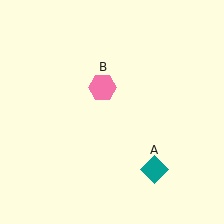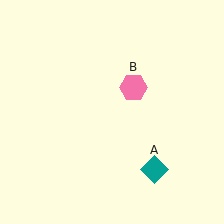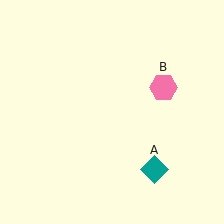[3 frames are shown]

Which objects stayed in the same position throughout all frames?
Teal diamond (object A) remained stationary.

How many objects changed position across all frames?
1 object changed position: pink hexagon (object B).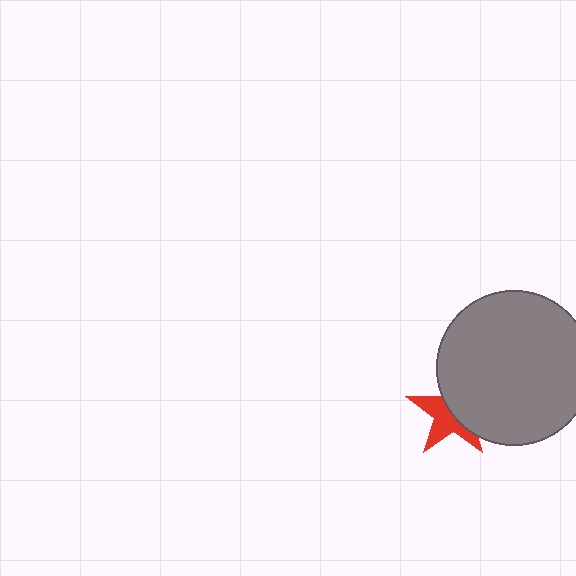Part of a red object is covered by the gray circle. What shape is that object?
It is a star.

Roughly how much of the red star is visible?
About half of it is visible (roughly 49%).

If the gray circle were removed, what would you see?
You would see the complete red star.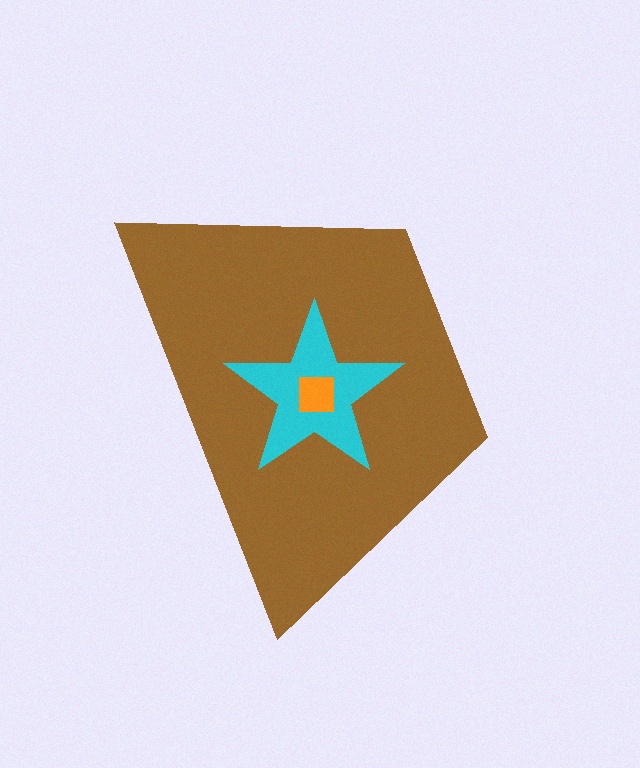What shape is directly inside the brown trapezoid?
The cyan star.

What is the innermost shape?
The orange square.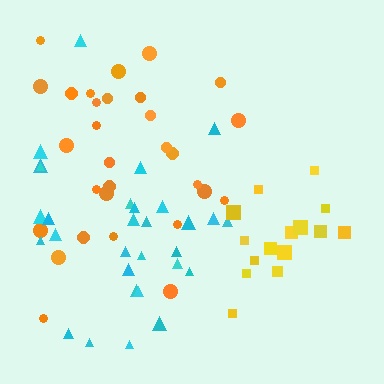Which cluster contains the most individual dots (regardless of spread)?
Orange (30).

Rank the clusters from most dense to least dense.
yellow, orange, cyan.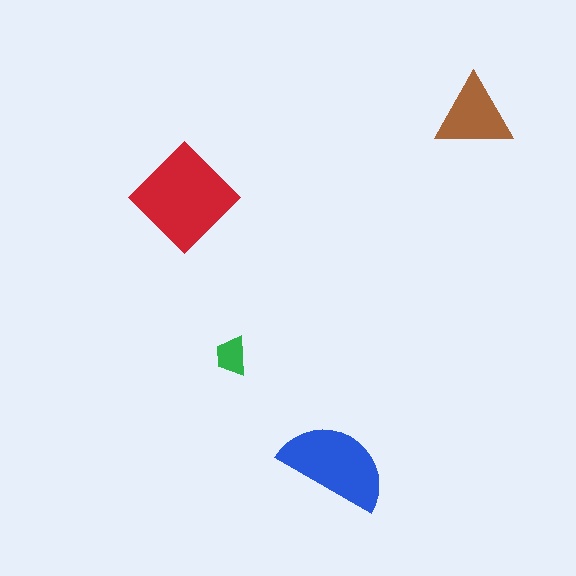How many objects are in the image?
There are 4 objects in the image.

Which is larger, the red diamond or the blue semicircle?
The red diamond.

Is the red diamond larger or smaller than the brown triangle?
Larger.